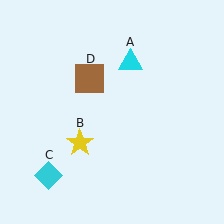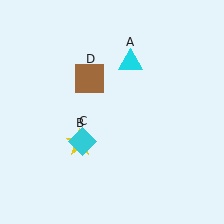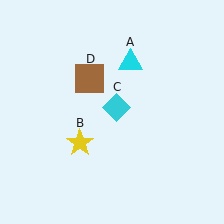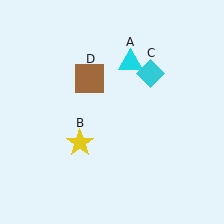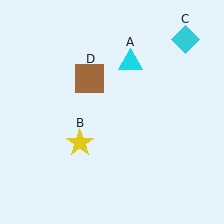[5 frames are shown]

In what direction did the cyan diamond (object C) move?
The cyan diamond (object C) moved up and to the right.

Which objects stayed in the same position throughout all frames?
Cyan triangle (object A) and yellow star (object B) and brown square (object D) remained stationary.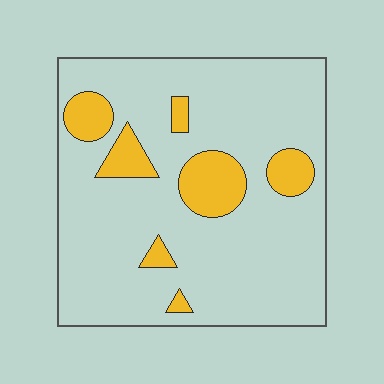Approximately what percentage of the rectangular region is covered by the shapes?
Approximately 15%.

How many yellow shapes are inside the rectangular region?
7.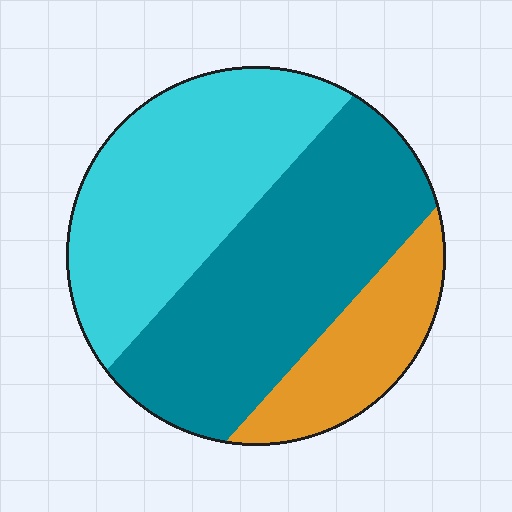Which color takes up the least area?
Orange, at roughly 20%.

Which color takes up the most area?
Teal, at roughly 45%.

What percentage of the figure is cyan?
Cyan takes up about three eighths (3/8) of the figure.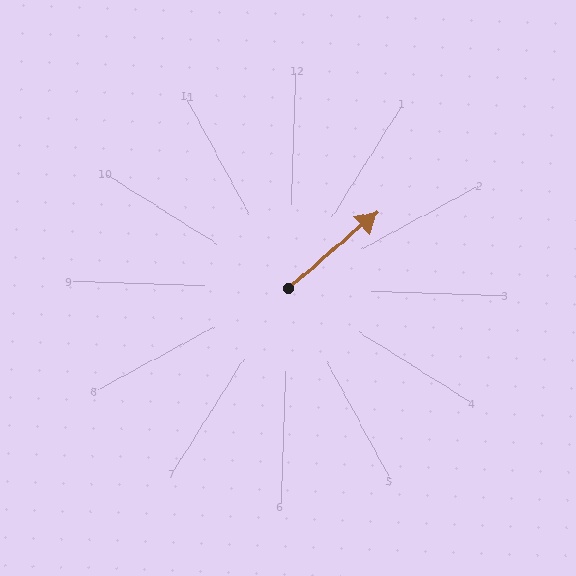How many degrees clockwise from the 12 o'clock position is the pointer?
Approximately 48 degrees.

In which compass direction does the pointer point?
Northeast.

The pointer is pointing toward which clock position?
Roughly 2 o'clock.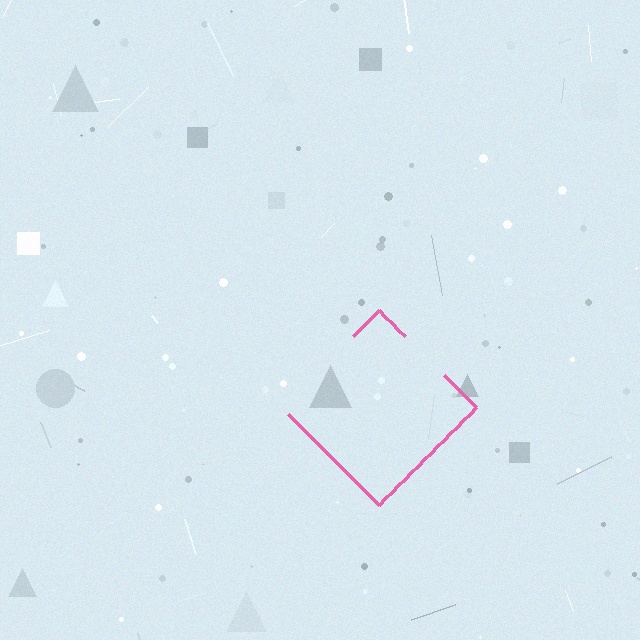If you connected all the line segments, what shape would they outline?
They would outline a diamond.